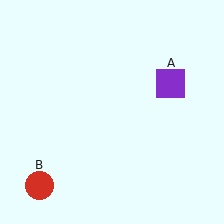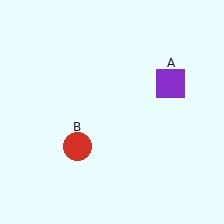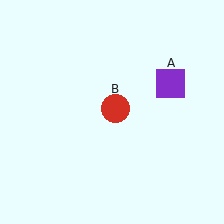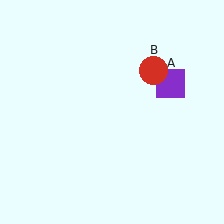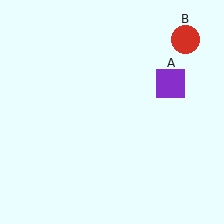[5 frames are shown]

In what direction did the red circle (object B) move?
The red circle (object B) moved up and to the right.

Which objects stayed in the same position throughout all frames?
Purple square (object A) remained stationary.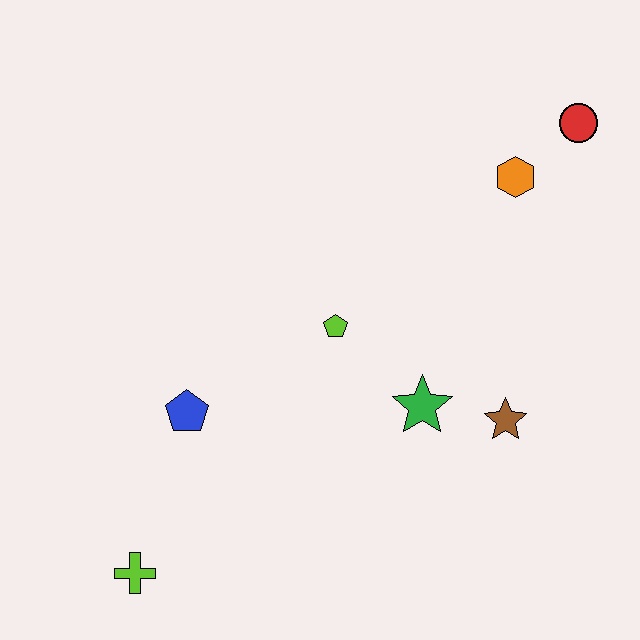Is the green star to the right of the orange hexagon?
No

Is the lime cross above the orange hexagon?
No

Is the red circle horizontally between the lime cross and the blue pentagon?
No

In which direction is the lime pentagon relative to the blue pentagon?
The lime pentagon is to the right of the blue pentagon.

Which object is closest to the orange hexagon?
The red circle is closest to the orange hexagon.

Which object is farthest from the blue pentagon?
The red circle is farthest from the blue pentagon.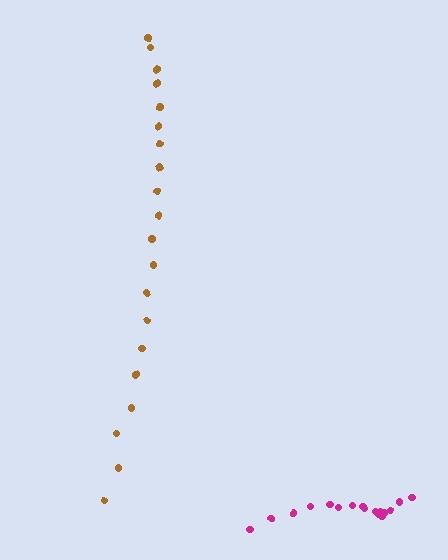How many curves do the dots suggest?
There are 2 distinct paths.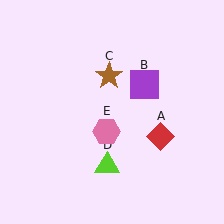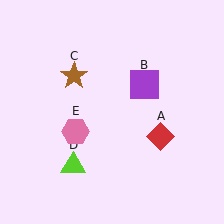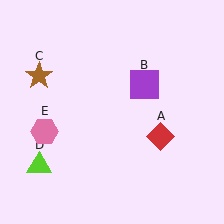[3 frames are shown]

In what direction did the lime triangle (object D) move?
The lime triangle (object D) moved left.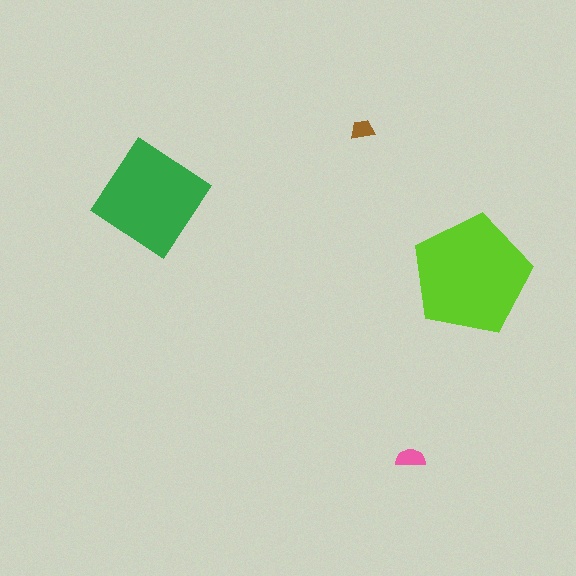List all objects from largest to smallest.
The lime pentagon, the green diamond, the pink semicircle, the brown trapezoid.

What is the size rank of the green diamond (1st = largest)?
2nd.